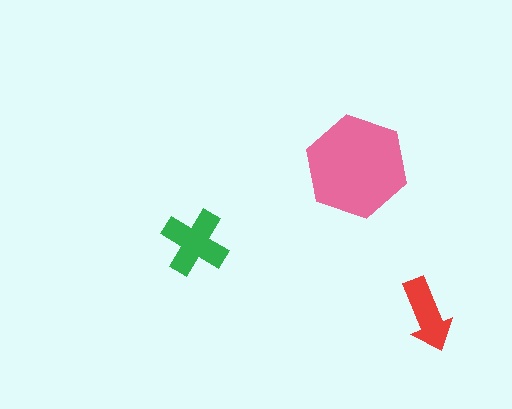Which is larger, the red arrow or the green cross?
The green cross.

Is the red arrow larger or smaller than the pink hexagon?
Smaller.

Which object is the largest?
The pink hexagon.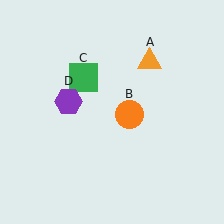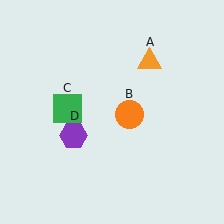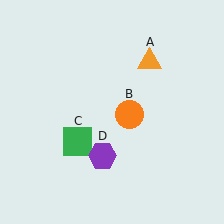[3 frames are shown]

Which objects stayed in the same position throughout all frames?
Orange triangle (object A) and orange circle (object B) remained stationary.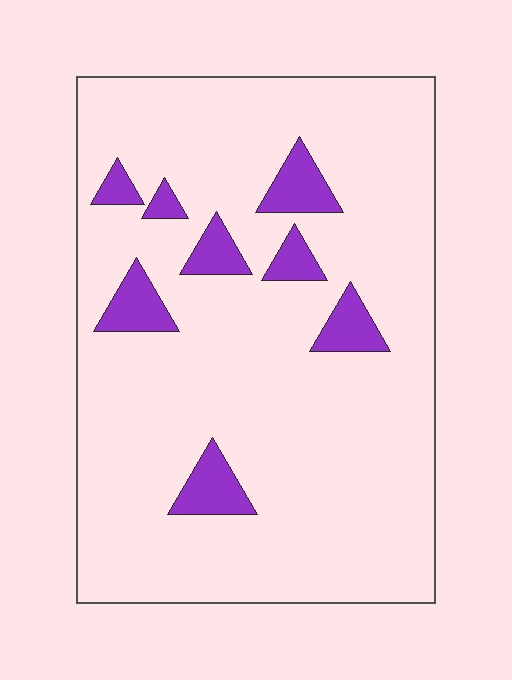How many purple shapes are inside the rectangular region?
8.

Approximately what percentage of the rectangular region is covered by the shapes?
Approximately 10%.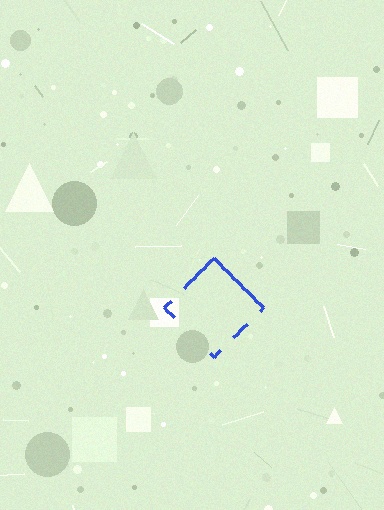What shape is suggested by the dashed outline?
The dashed outline suggests a diamond.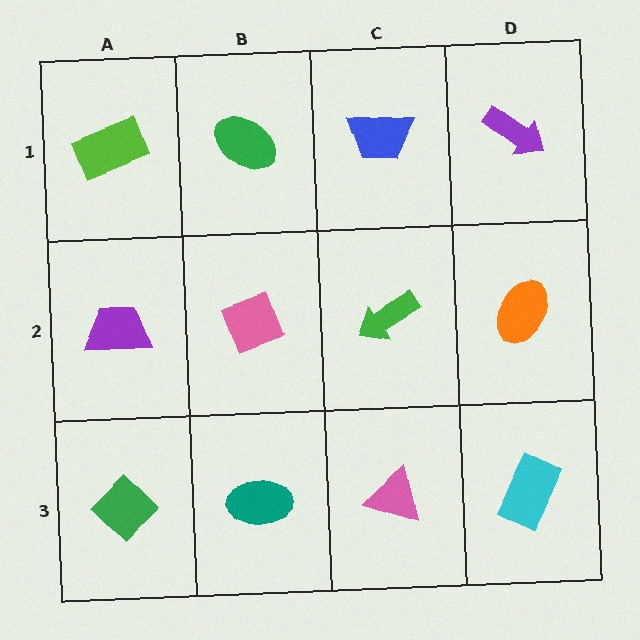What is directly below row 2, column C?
A pink triangle.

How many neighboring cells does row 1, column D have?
2.